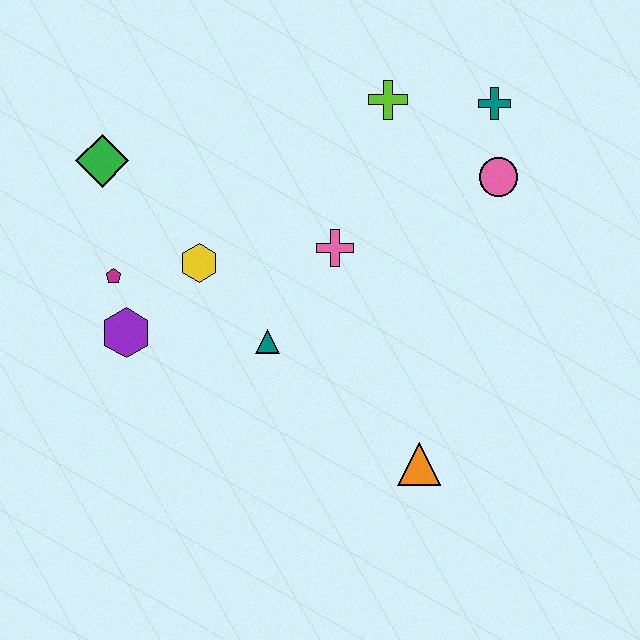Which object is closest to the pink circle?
The teal cross is closest to the pink circle.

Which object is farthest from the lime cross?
The orange triangle is farthest from the lime cross.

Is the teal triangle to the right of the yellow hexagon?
Yes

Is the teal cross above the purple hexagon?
Yes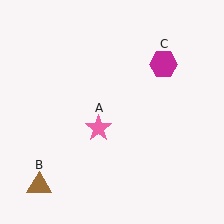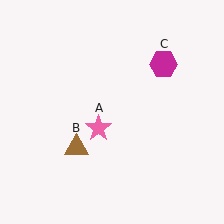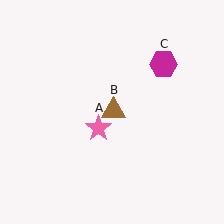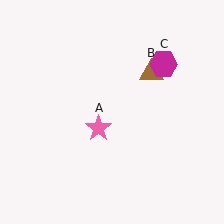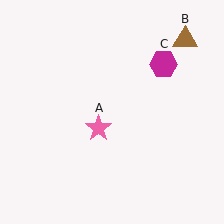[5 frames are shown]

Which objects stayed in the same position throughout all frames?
Pink star (object A) and magenta hexagon (object C) remained stationary.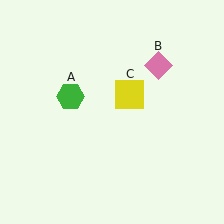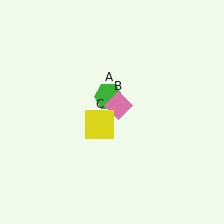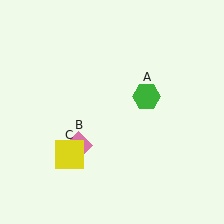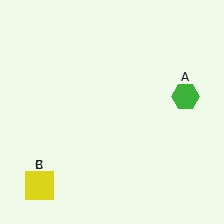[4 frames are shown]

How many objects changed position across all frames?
3 objects changed position: green hexagon (object A), pink diamond (object B), yellow square (object C).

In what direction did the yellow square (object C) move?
The yellow square (object C) moved down and to the left.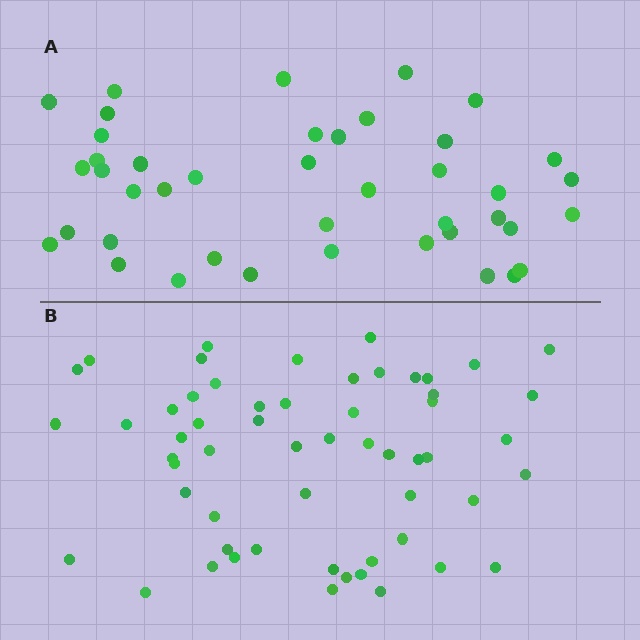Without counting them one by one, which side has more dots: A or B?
Region B (the bottom region) has more dots.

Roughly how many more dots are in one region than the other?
Region B has approximately 15 more dots than region A.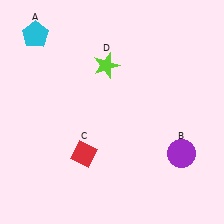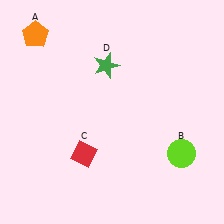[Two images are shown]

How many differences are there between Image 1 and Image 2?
There are 3 differences between the two images.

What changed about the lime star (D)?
In Image 1, D is lime. In Image 2, it changed to green.